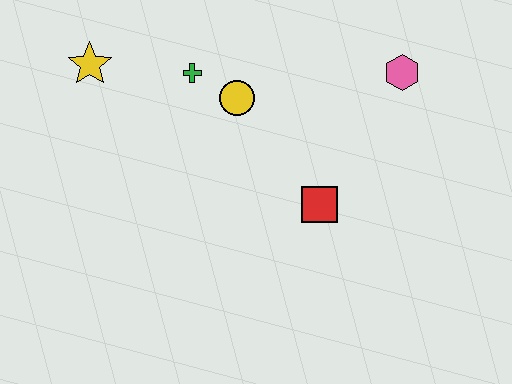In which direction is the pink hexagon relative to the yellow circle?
The pink hexagon is to the right of the yellow circle.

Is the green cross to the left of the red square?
Yes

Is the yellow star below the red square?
No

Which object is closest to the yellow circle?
The green cross is closest to the yellow circle.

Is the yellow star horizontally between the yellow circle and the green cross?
No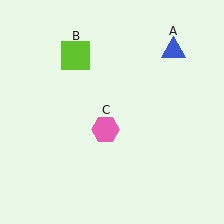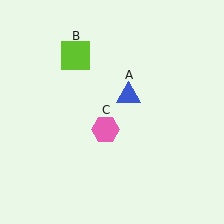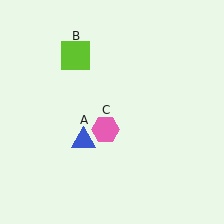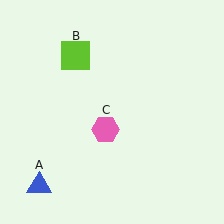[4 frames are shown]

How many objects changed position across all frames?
1 object changed position: blue triangle (object A).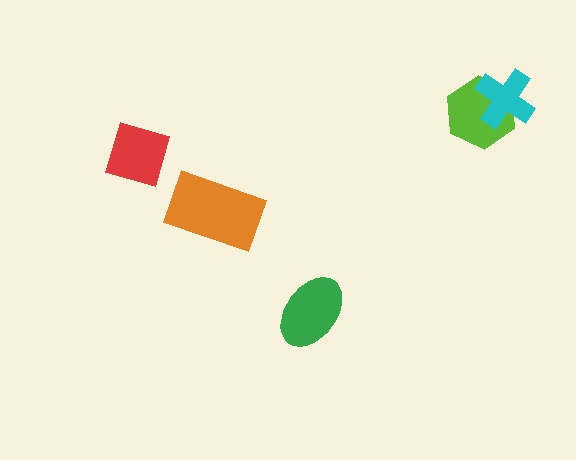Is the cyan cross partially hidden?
No, no other shape covers it.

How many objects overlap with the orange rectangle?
0 objects overlap with the orange rectangle.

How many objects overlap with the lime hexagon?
1 object overlaps with the lime hexagon.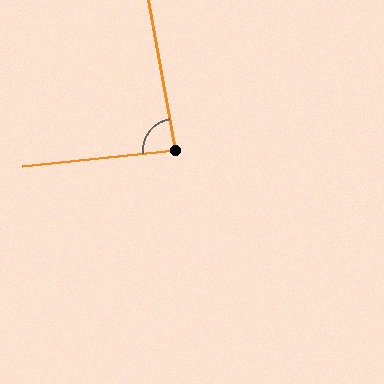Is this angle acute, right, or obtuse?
It is approximately a right angle.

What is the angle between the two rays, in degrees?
Approximately 86 degrees.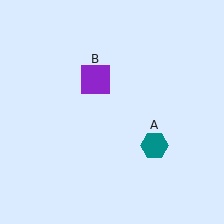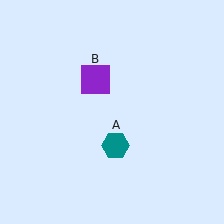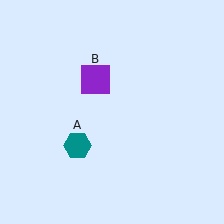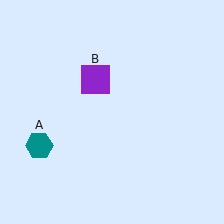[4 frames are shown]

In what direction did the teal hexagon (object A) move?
The teal hexagon (object A) moved left.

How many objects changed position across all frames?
1 object changed position: teal hexagon (object A).